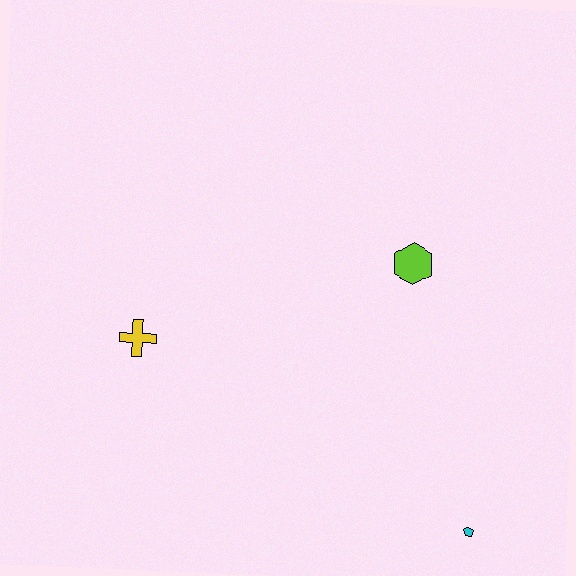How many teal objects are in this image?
There are no teal objects.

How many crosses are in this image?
There is 1 cross.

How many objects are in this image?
There are 3 objects.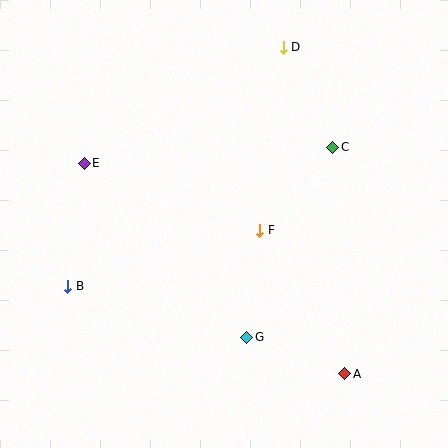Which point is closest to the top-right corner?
Point D is closest to the top-right corner.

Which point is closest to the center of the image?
Point F at (260, 230) is closest to the center.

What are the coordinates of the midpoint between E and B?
The midpoint between E and B is at (76, 225).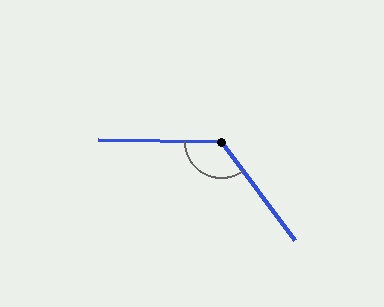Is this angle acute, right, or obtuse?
It is obtuse.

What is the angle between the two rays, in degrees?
Approximately 128 degrees.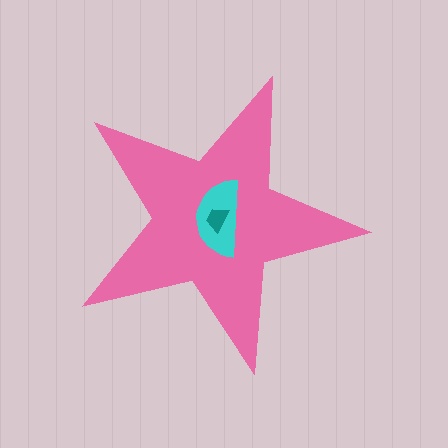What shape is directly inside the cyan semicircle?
The teal trapezoid.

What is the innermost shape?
The teal trapezoid.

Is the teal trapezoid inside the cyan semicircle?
Yes.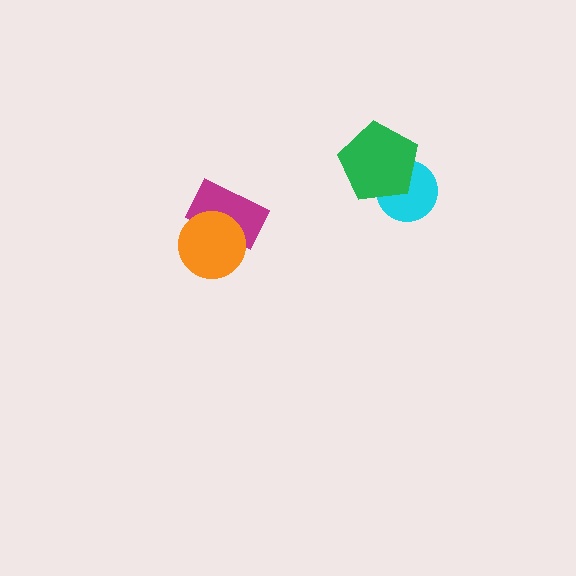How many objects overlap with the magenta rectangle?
1 object overlaps with the magenta rectangle.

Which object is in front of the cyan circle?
The green pentagon is in front of the cyan circle.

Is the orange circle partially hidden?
No, no other shape covers it.